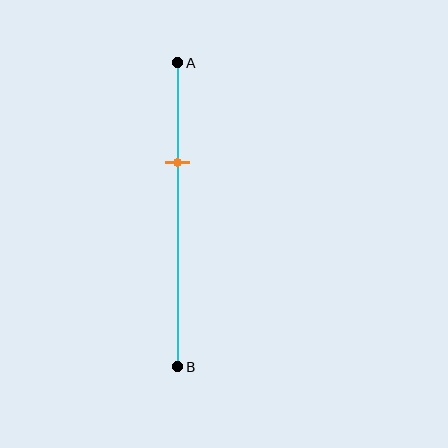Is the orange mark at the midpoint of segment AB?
No, the mark is at about 35% from A, not at the 50% midpoint.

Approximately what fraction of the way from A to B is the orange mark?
The orange mark is approximately 35% of the way from A to B.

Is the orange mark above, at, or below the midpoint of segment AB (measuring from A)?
The orange mark is above the midpoint of segment AB.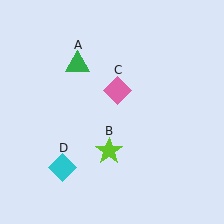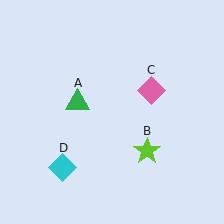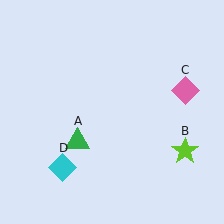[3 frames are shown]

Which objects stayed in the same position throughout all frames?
Cyan diamond (object D) remained stationary.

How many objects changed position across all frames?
3 objects changed position: green triangle (object A), lime star (object B), pink diamond (object C).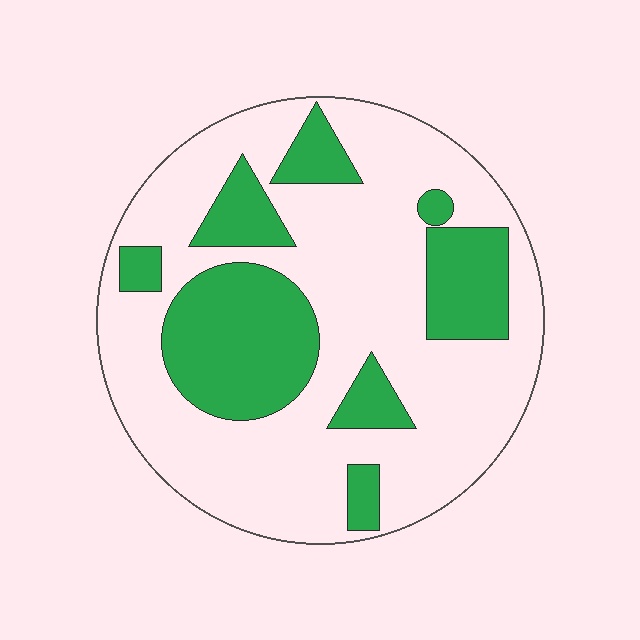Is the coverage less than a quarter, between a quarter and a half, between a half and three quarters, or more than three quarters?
Between a quarter and a half.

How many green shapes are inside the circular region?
8.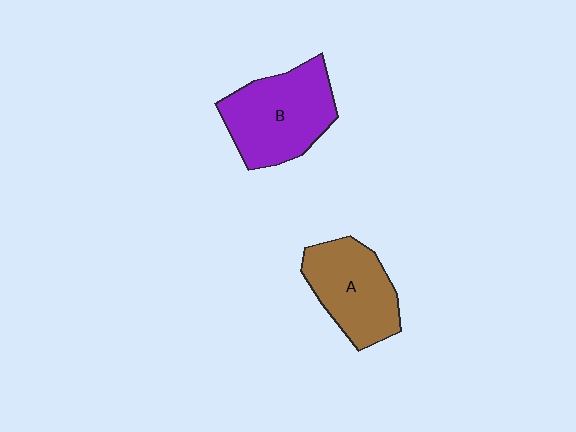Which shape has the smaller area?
Shape A (brown).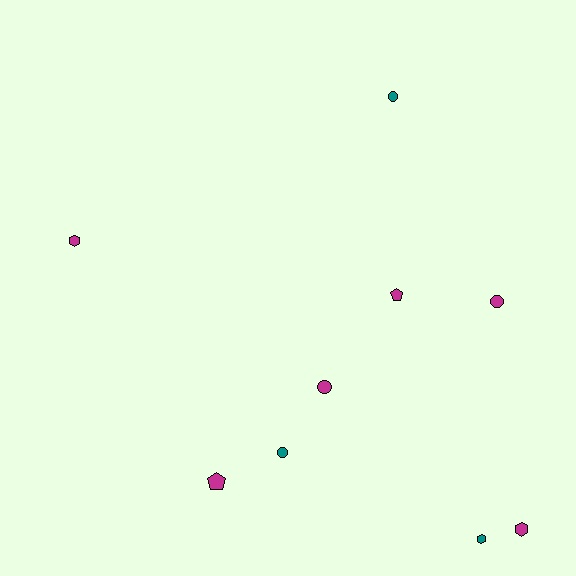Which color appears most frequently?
Magenta, with 6 objects.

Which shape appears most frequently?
Circle, with 4 objects.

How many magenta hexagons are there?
There are 2 magenta hexagons.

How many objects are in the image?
There are 9 objects.